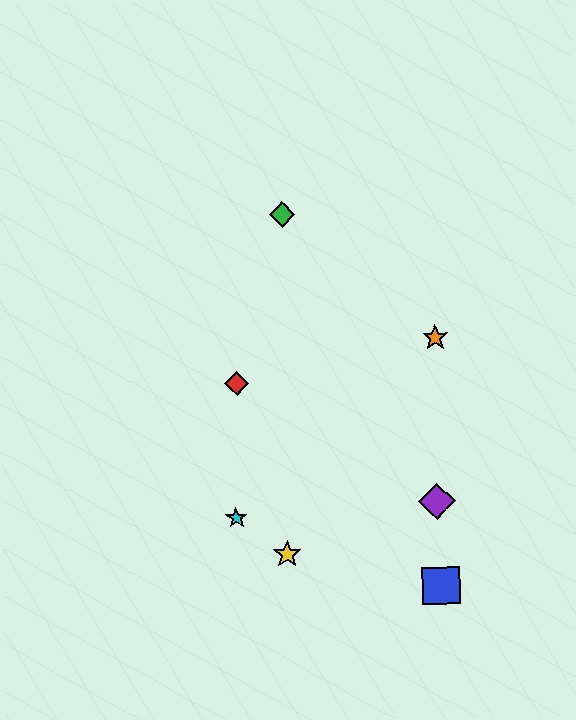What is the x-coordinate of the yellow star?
The yellow star is at x≈287.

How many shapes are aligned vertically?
2 shapes (the green diamond, the yellow star) are aligned vertically.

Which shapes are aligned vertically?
The green diamond, the yellow star are aligned vertically.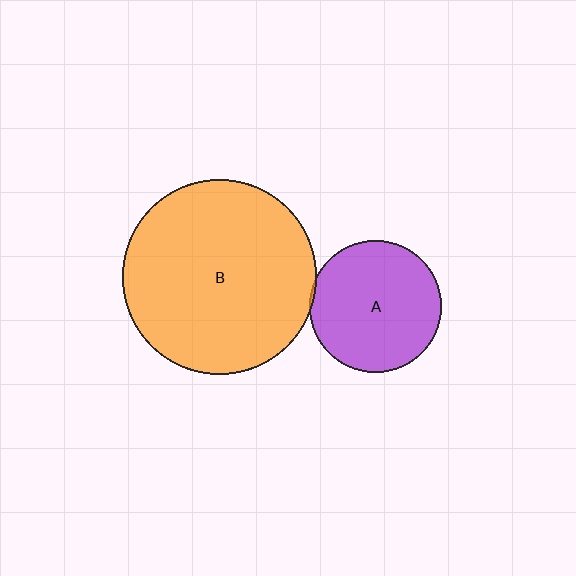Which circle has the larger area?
Circle B (orange).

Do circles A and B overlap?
Yes.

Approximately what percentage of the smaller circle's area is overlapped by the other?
Approximately 5%.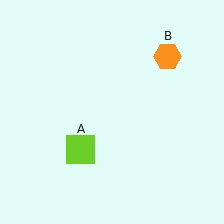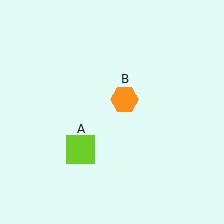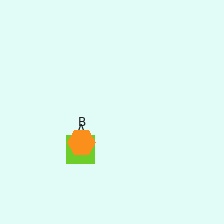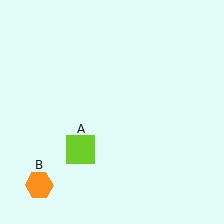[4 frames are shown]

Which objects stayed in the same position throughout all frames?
Lime square (object A) remained stationary.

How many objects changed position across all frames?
1 object changed position: orange hexagon (object B).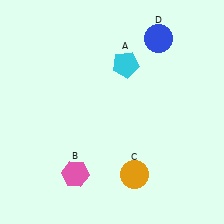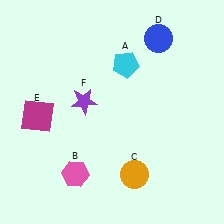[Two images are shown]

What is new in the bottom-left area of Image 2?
A magenta square (E) was added in the bottom-left area of Image 2.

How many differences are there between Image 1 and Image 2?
There are 2 differences between the two images.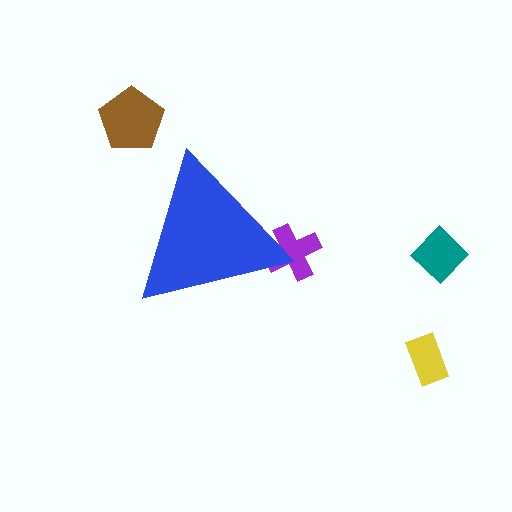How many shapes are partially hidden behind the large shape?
1 shape is partially hidden.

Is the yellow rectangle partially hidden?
No, the yellow rectangle is fully visible.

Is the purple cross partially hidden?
Yes, the purple cross is partially hidden behind the blue triangle.